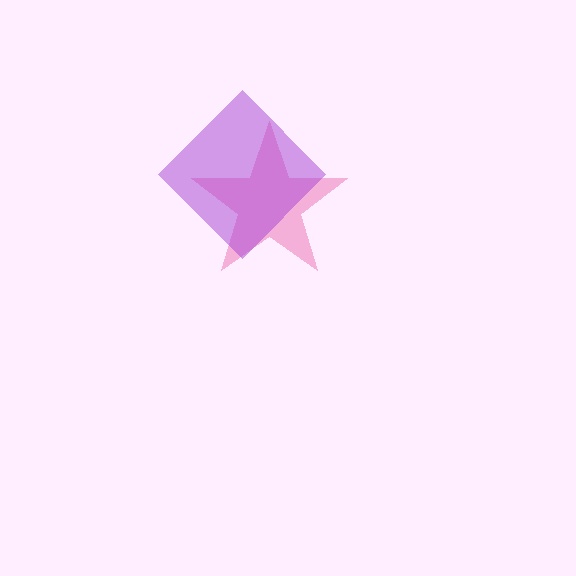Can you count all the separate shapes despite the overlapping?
Yes, there are 2 separate shapes.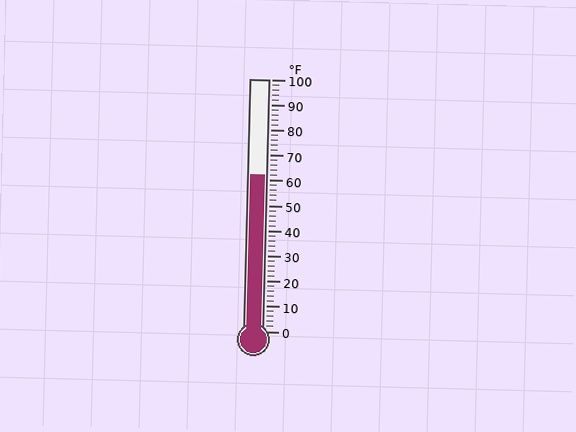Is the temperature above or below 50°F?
The temperature is above 50°F.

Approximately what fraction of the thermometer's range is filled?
The thermometer is filled to approximately 60% of its range.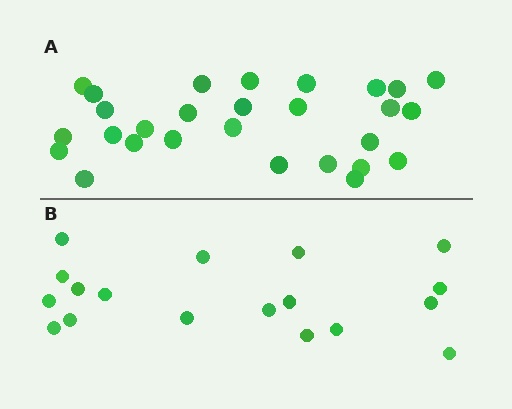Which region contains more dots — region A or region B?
Region A (the top region) has more dots.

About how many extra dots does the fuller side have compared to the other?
Region A has roughly 10 or so more dots than region B.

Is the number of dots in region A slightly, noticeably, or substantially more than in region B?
Region A has substantially more. The ratio is roughly 1.6 to 1.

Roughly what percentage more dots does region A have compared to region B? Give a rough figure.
About 55% more.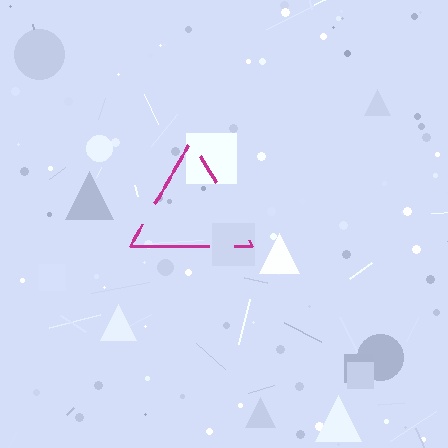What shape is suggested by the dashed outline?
The dashed outline suggests a triangle.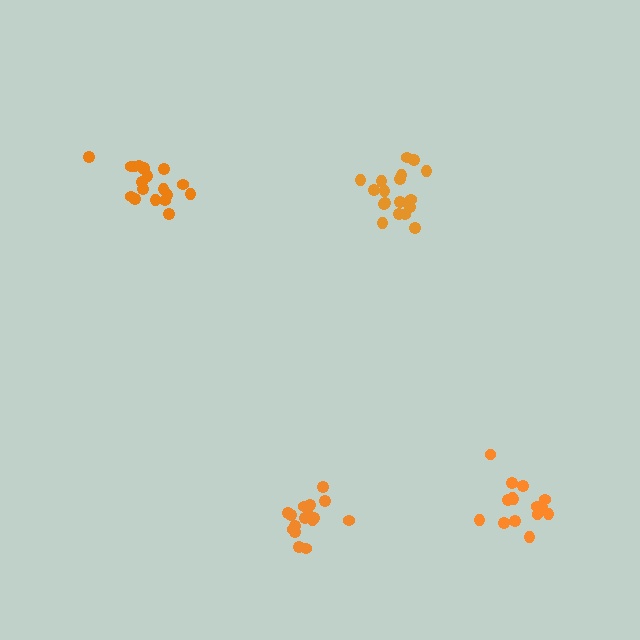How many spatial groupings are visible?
There are 4 spatial groupings.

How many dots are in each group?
Group 1: 15 dots, Group 2: 19 dots, Group 3: 18 dots, Group 4: 18 dots (70 total).